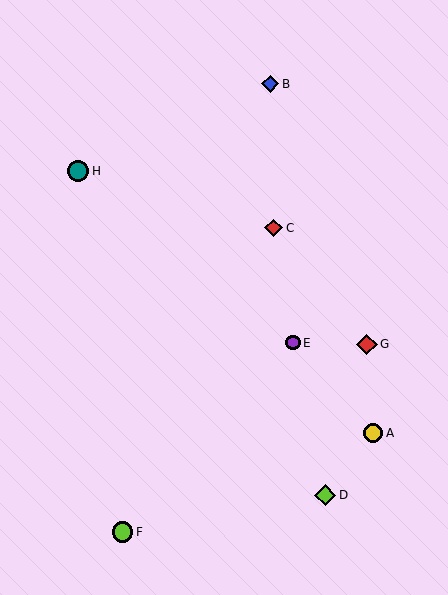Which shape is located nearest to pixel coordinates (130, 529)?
The lime circle (labeled F) at (123, 532) is nearest to that location.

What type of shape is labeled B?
Shape B is a blue diamond.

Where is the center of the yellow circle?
The center of the yellow circle is at (373, 433).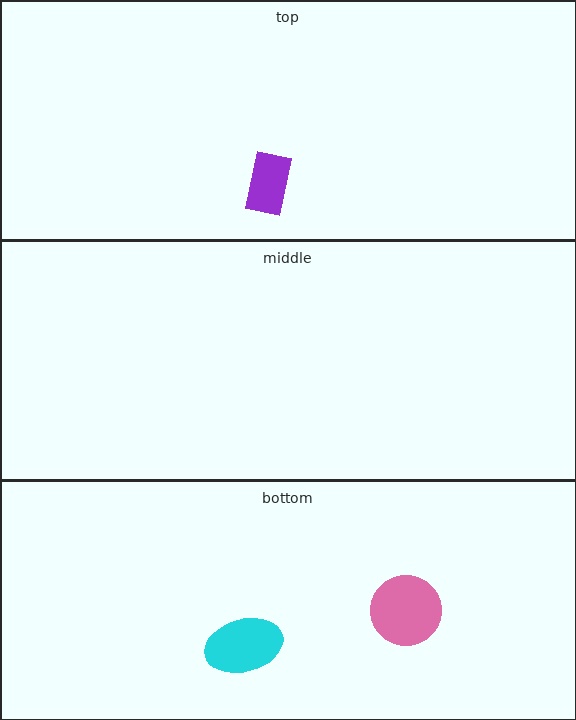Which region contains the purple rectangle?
The top region.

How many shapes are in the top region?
1.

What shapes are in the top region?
The purple rectangle.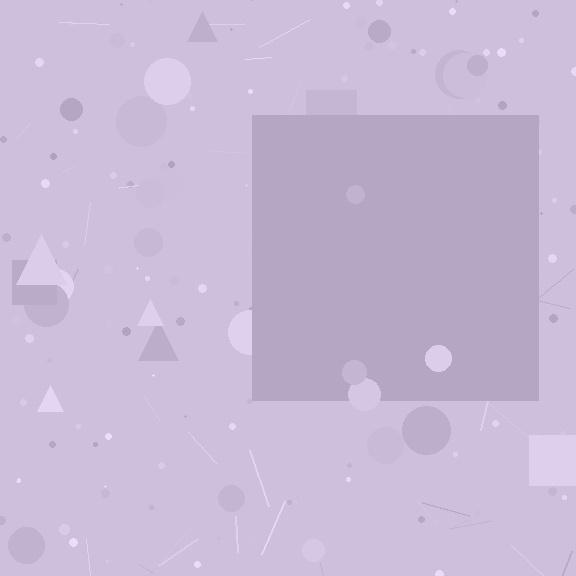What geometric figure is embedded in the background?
A square is embedded in the background.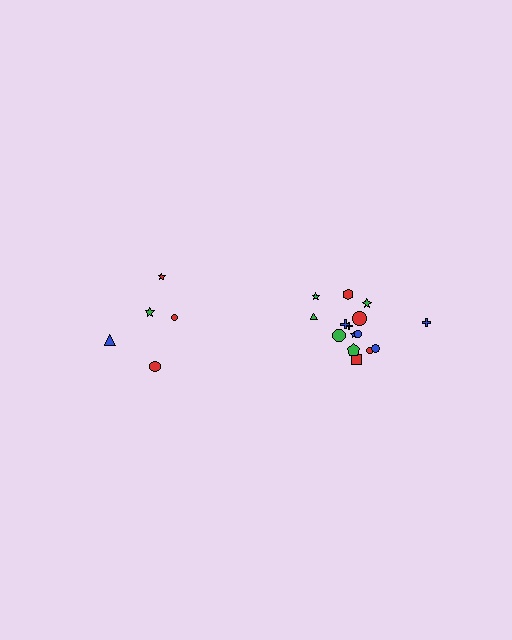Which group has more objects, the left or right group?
The right group.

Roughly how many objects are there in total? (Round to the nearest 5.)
Roughly 20 objects in total.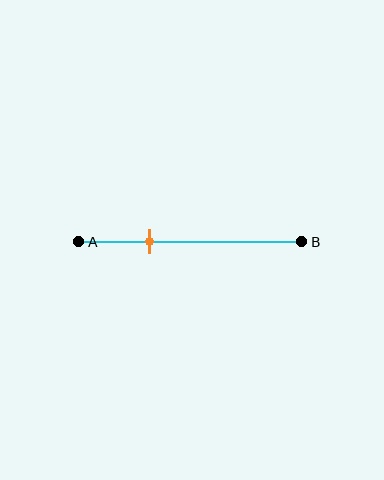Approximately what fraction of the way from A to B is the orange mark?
The orange mark is approximately 30% of the way from A to B.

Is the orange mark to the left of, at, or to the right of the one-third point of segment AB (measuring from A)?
The orange mark is approximately at the one-third point of segment AB.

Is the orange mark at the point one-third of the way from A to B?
Yes, the mark is approximately at the one-third point.